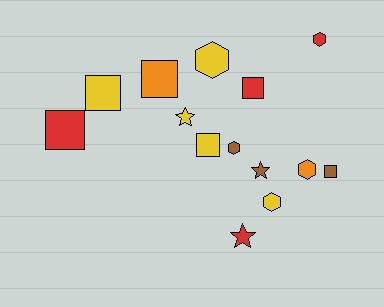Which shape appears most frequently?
Square, with 6 objects.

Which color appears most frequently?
Yellow, with 5 objects.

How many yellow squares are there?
There are 2 yellow squares.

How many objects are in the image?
There are 14 objects.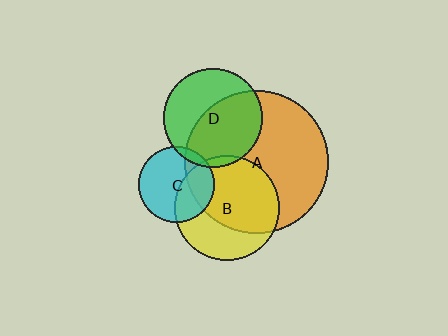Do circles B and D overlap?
Yes.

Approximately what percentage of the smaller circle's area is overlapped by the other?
Approximately 5%.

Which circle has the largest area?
Circle A (orange).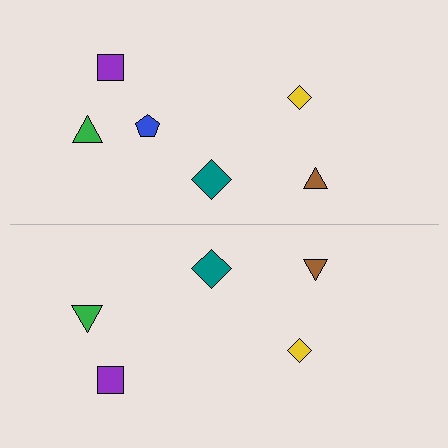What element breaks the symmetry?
A blue pentagon is missing from the bottom side.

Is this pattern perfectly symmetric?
No, the pattern is not perfectly symmetric. A blue pentagon is missing from the bottom side.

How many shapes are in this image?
There are 11 shapes in this image.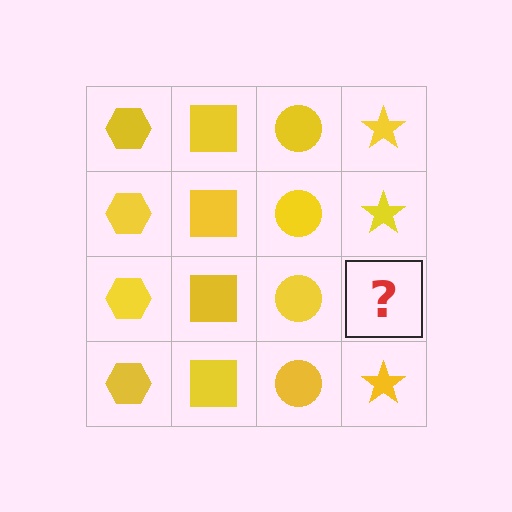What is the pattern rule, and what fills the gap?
The rule is that each column has a consistent shape. The gap should be filled with a yellow star.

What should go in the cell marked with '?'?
The missing cell should contain a yellow star.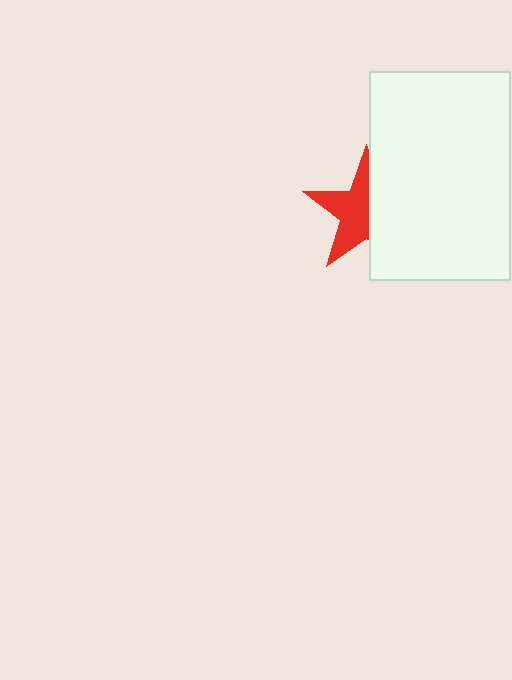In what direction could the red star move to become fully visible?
The red star could move left. That would shift it out from behind the white rectangle entirely.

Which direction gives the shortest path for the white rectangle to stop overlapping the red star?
Moving right gives the shortest separation.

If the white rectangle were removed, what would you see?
You would see the complete red star.